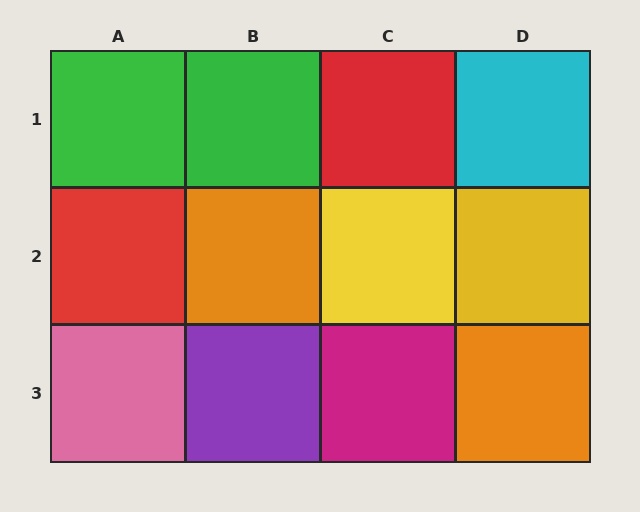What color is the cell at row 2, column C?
Yellow.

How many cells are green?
2 cells are green.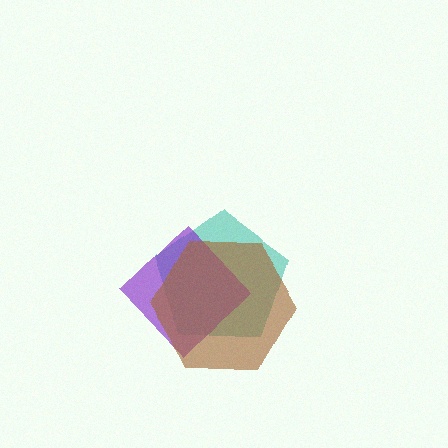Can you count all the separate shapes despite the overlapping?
Yes, there are 3 separate shapes.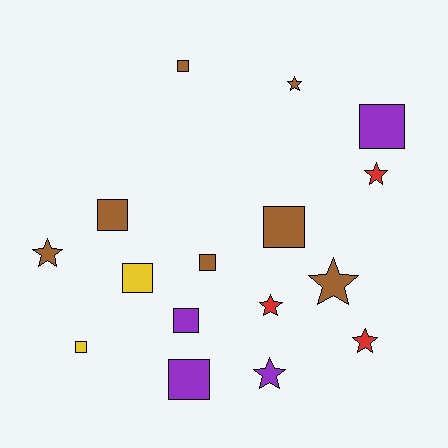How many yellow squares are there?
There are 2 yellow squares.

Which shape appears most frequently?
Square, with 9 objects.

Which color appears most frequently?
Brown, with 7 objects.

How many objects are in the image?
There are 16 objects.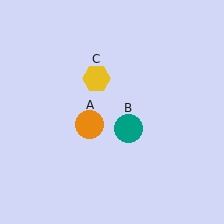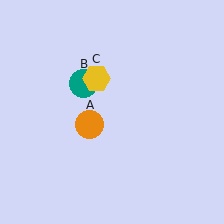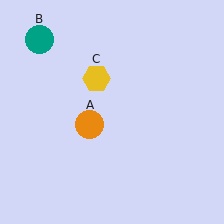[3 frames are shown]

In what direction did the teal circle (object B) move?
The teal circle (object B) moved up and to the left.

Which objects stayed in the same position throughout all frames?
Orange circle (object A) and yellow hexagon (object C) remained stationary.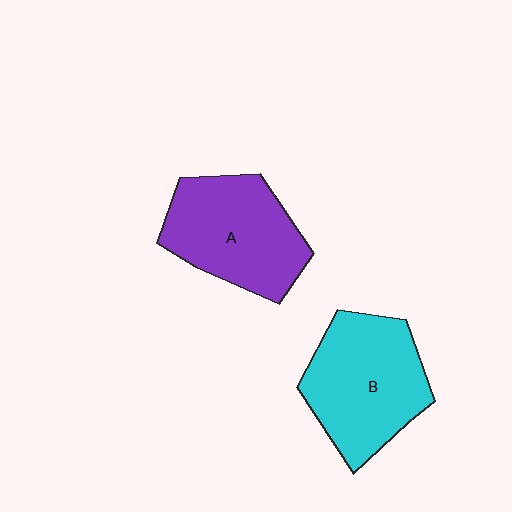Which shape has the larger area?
Shape B (cyan).